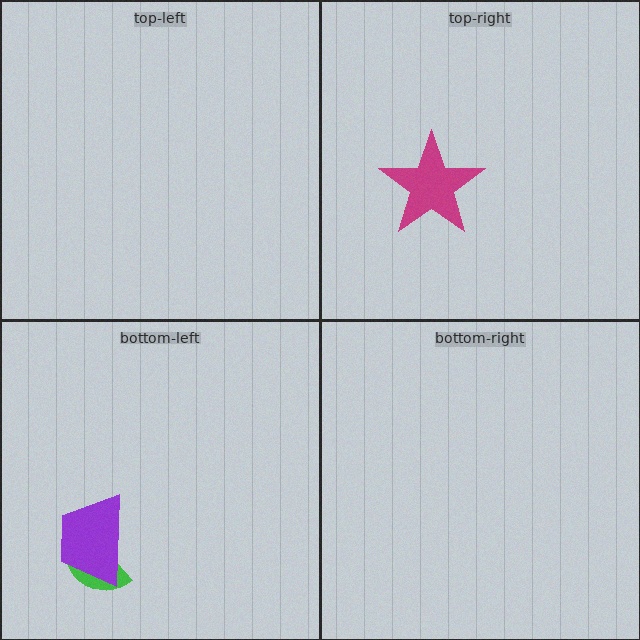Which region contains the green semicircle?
The bottom-left region.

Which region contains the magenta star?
The top-right region.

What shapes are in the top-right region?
The magenta star.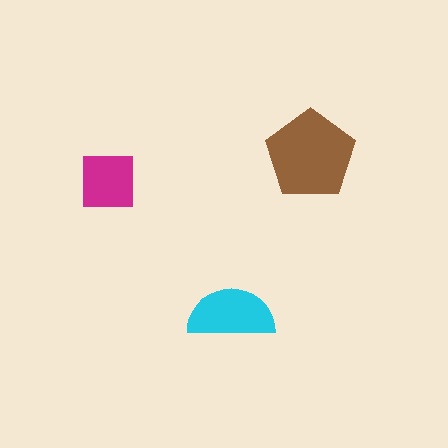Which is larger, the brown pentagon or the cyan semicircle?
The brown pentagon.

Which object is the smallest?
The magenta square.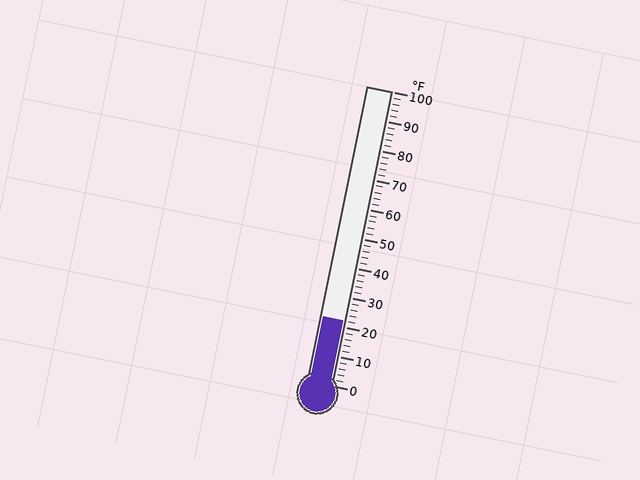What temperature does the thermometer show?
The thermometer shows approximately 22°F.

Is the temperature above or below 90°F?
The temperature is below 90°F.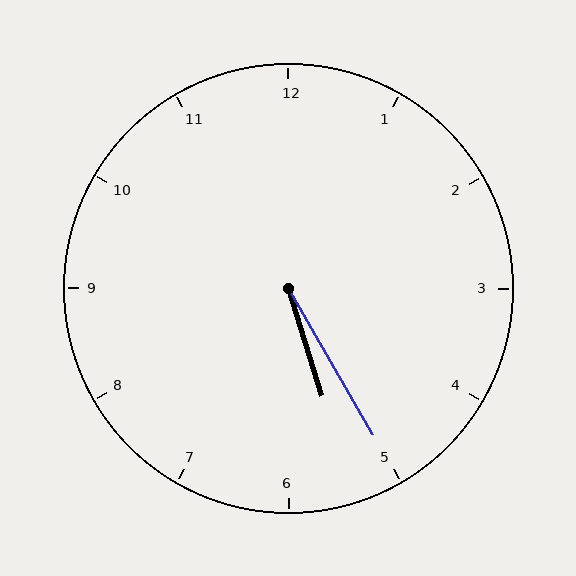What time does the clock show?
5:25.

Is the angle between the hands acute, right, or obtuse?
It is acute.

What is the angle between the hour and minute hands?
Approximately 12 degrees.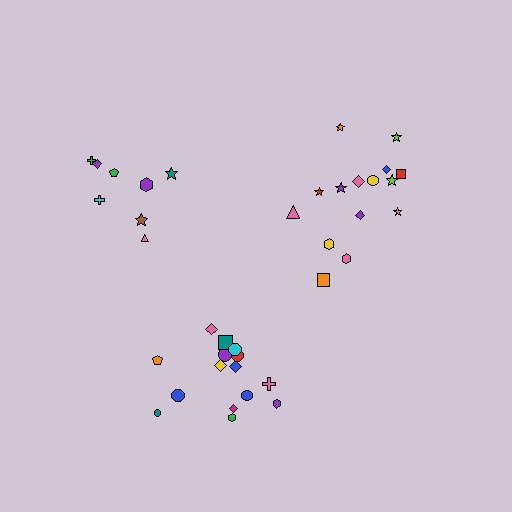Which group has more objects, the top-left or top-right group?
The top-right group.